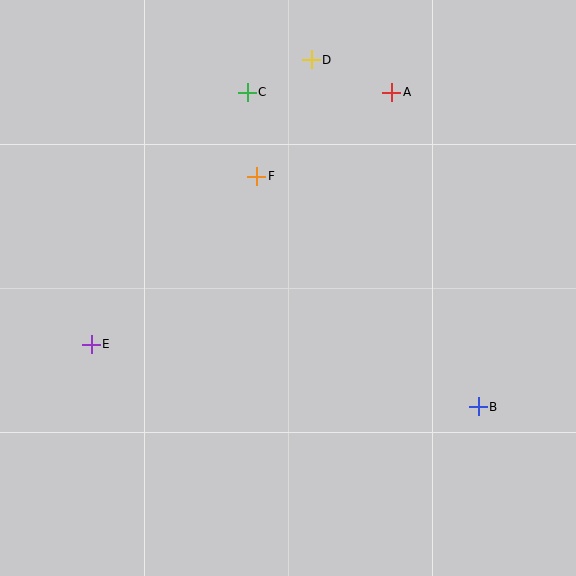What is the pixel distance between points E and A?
The distance between E and A is 392 pixels.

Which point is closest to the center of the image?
Point F at (257, 176) is closest to the center.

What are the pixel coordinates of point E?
Point E is at (91, 344).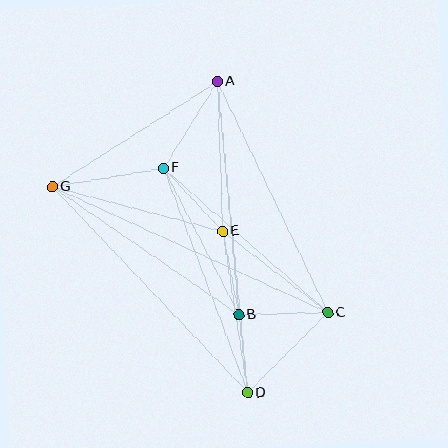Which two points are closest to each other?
Points B and D are closest to each other.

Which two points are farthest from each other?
Points A and D are farthest from each other.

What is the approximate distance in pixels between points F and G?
The distance between F and G is approximately 113 pixels.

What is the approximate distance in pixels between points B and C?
The distance between B and C is approximately 89 pixels.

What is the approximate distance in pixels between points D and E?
The distance between D and E is approximately 164 pixels.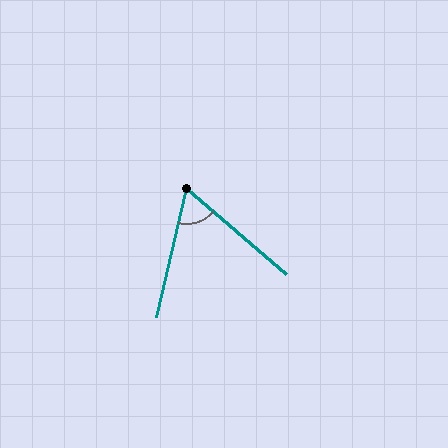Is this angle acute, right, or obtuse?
It is acute.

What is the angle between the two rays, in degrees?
Approximately 62 degrees.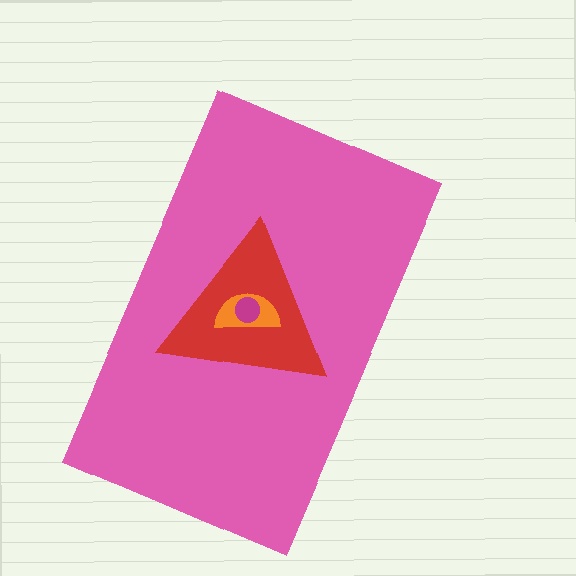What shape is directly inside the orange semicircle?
The magenta circle.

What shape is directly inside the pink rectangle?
The red triangle.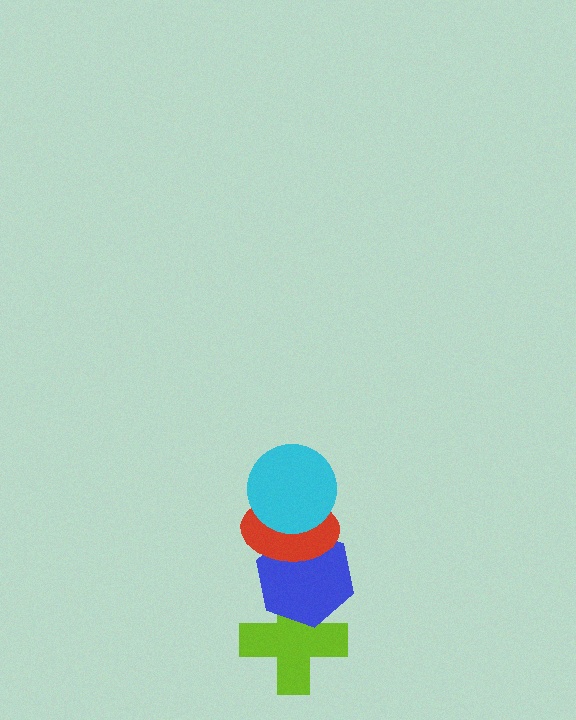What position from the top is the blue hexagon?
The blue hexagon is 3rd from the top.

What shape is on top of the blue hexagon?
The red ellipse is on top of the blue hexagon.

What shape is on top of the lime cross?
The blue hexagon is on top of the lime cross.